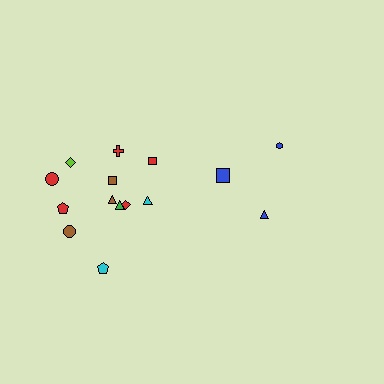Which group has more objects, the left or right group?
The left group.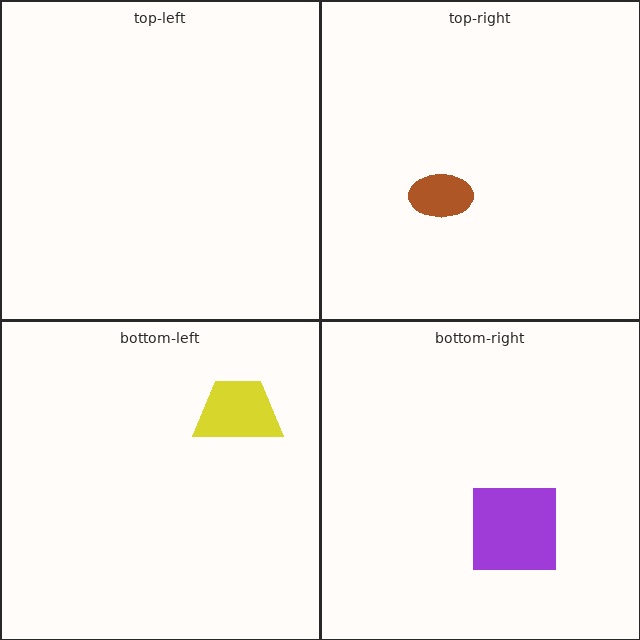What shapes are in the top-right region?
The brown ellipse.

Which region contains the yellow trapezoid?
The bottom-left region.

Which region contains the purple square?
The bottom-right region.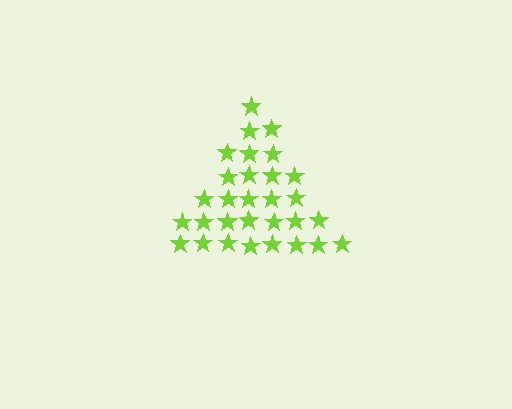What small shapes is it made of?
It is made of small stars.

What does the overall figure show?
The overall figure shows a triangle.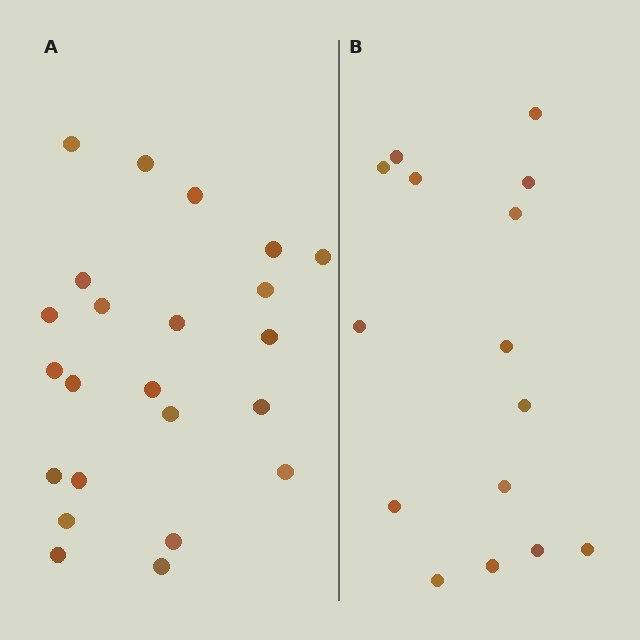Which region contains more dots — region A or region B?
Region A (the left region) has more dots.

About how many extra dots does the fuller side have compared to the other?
Region A has roughly 8 or so more dots than region B.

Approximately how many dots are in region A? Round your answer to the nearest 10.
About 20 dots. (The exact count is 23, which rounds to 20.)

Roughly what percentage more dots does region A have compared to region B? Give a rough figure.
About 55% more.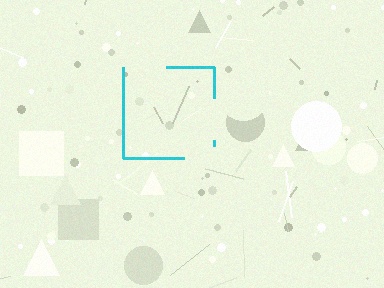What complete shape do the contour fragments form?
The contour fragments form a square.